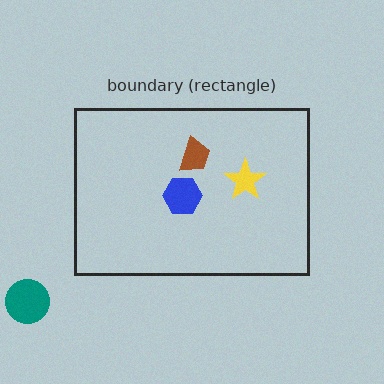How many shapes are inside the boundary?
3 inside, 1 outside.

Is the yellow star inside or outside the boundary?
Inside.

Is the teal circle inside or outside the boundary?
Outside.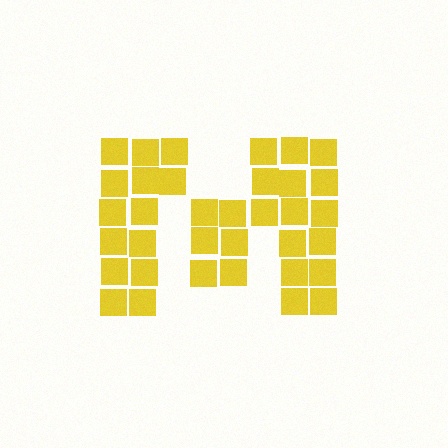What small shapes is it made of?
It is made of small squares.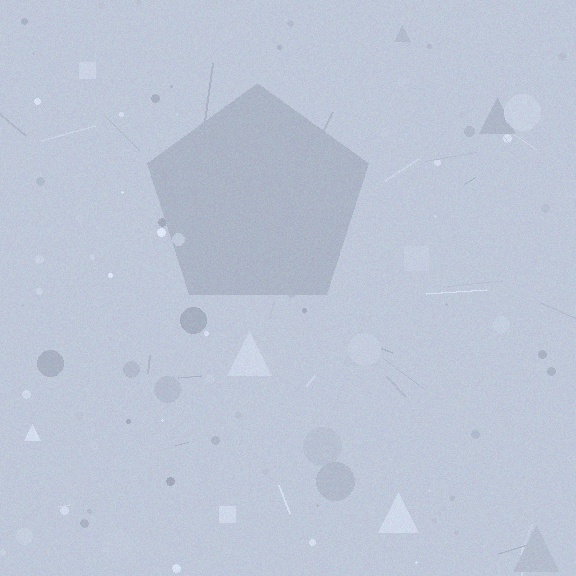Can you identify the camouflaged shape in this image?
The camouflaged shape is a pentagon.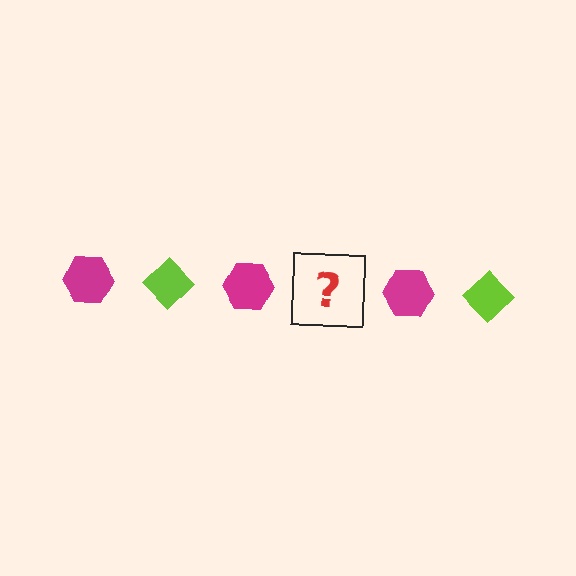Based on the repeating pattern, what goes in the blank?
The blank should be a lime diamond.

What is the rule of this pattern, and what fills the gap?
The rule is that the pattern alternates between magenta hexagon and lime diamond. The gap should be filled with a lime diamond.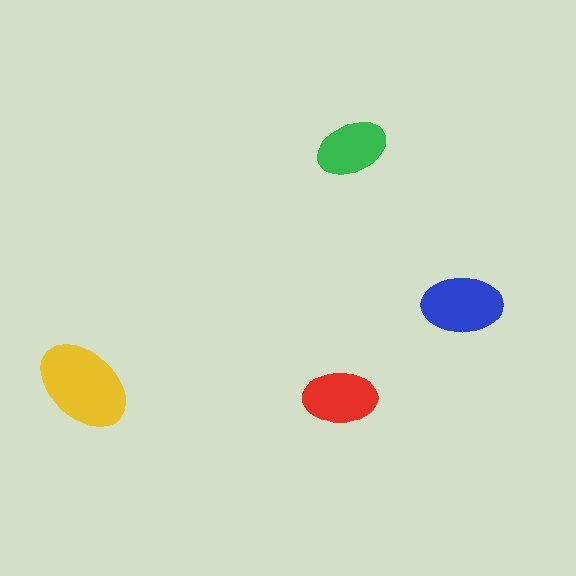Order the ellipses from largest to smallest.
the yellow one, the blue one, the red one, the green one.